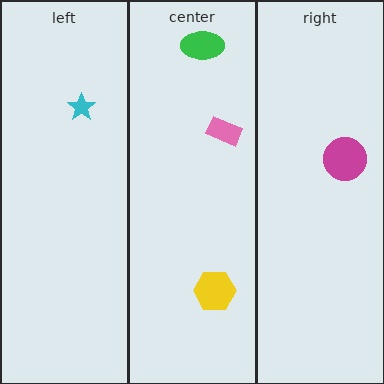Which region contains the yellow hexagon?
The center region.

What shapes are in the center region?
The pink rectangle, the yellow hexagon, the green ellipse.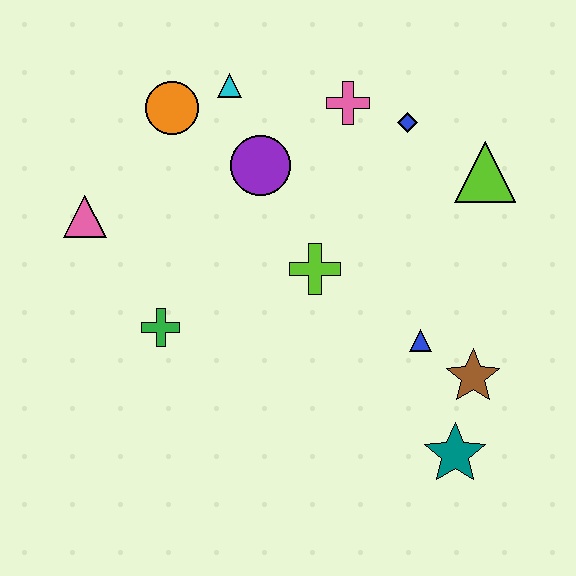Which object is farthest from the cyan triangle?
The teal star is farthest from the cyan triangle.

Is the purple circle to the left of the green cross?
No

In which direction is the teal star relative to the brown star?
The teal star is below the brown star.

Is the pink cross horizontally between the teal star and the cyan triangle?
Yes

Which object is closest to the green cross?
The pink triangle is closest to the green cross.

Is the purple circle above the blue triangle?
Yes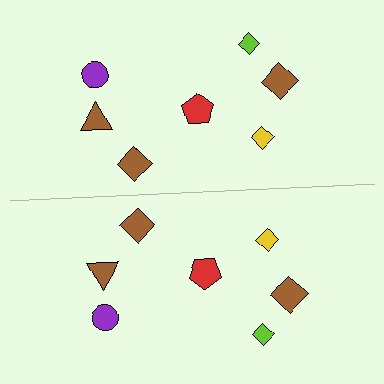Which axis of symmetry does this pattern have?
The pattern has a horizontal axis of symmetry running through the center of the image.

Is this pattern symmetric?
Yes, this pattern has bilateral (reflection) symmetry.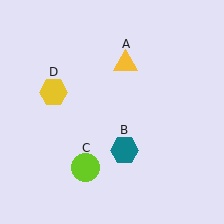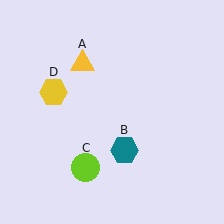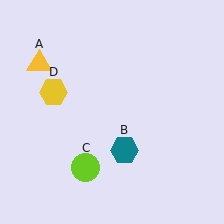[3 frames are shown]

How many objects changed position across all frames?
1 object changed position: yellow triangle (object A).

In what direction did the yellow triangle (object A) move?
The yellow triangle (object A) moved left.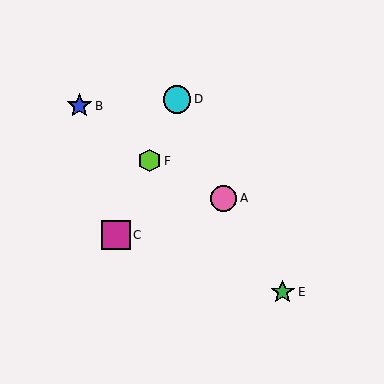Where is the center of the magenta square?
The center of the magenta square is at (116, 235).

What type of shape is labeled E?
Shape E is a green star.